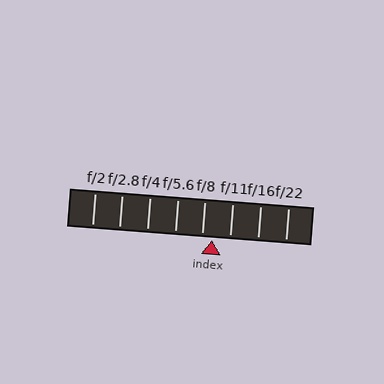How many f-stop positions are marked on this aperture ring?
There are 8 f-stop positions marked.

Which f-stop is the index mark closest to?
The index mark is closest to f/8.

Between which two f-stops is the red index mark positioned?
The index mark is between f/8 and f/11.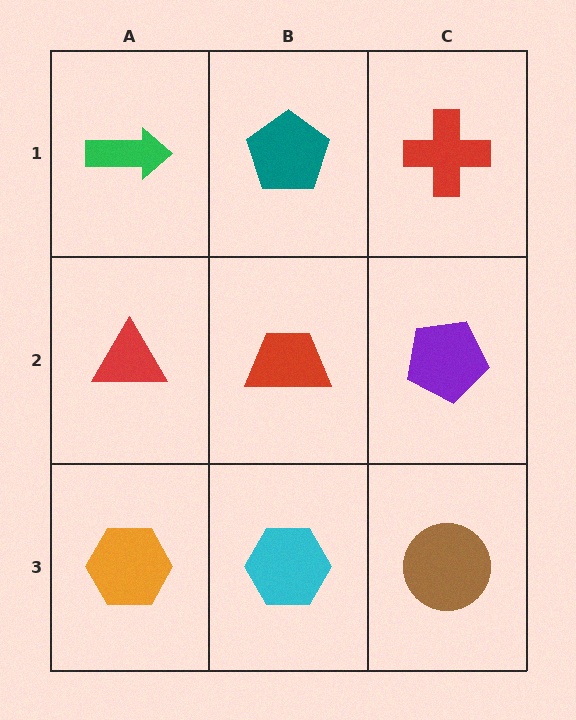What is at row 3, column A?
An orange hexagon.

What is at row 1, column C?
A red cross.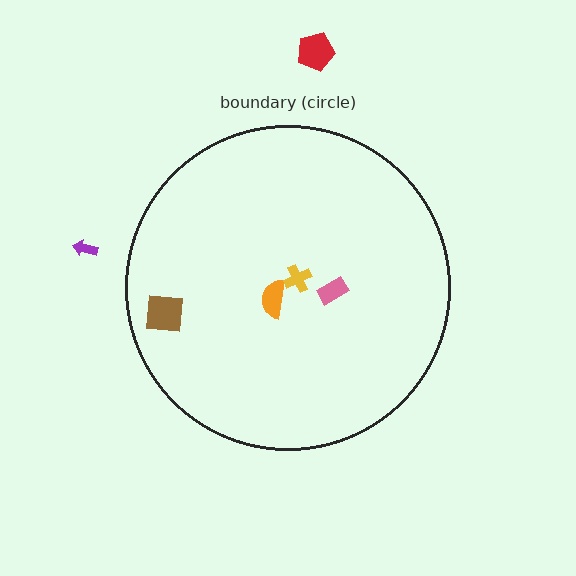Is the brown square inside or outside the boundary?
Inside.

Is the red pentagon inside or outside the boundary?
Outside.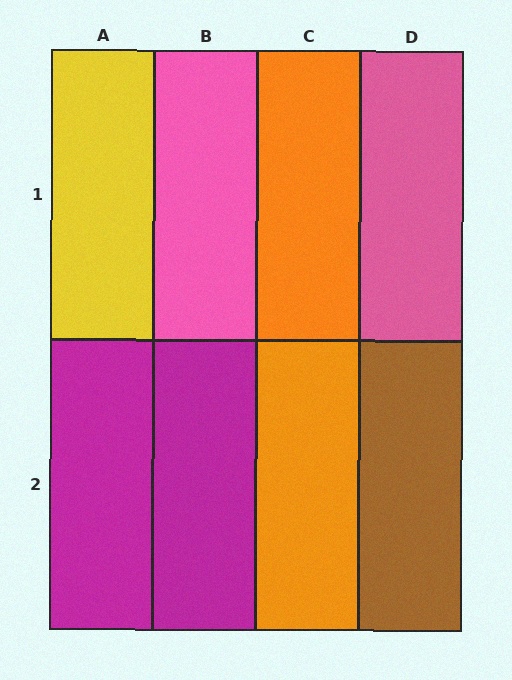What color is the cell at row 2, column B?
Magenta.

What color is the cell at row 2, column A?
Magenta.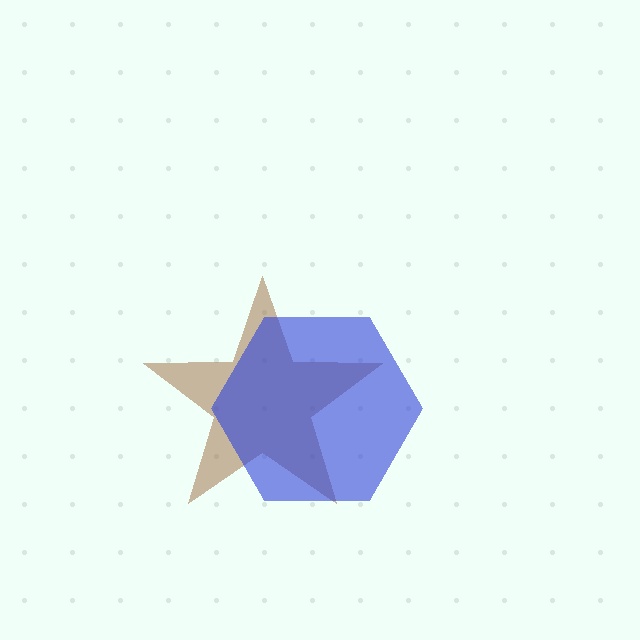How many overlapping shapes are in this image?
There are 2 overlapping shapes in the image.